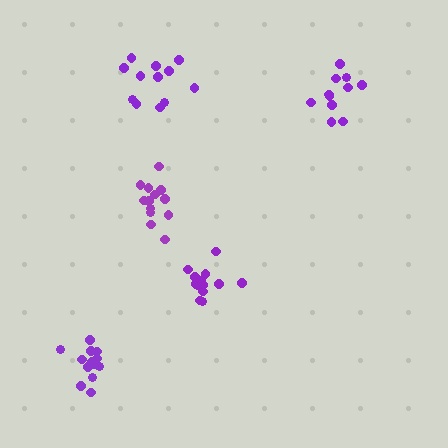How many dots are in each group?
Group 1: 13 dots, Group 2: 13 dots, Group 3: 11 dots, Group 4: 12 dots, Group 5: 13 dots (62 total).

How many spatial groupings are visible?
There are 5 spatial groupings.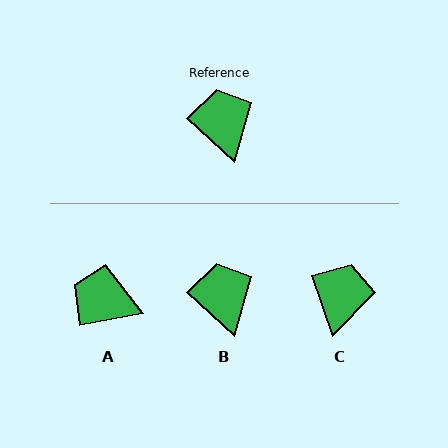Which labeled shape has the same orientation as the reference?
B.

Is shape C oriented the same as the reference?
No, it is off by about 29 degrees.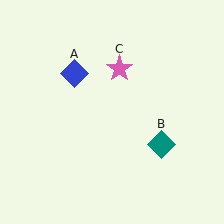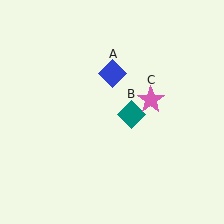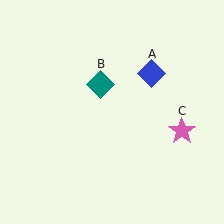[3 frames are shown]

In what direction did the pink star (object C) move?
The pink star (object C) moved down and to the right.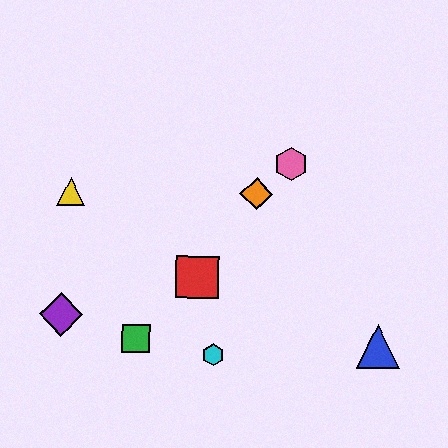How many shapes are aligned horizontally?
2 shapes (the yellow triangle, the orange diamond) are aligned horizontally.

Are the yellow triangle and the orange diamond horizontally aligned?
Yes, both are at y≈192.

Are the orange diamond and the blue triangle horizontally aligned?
No, the orange diamond is at y≈194 and the blue triangle is at y≈346.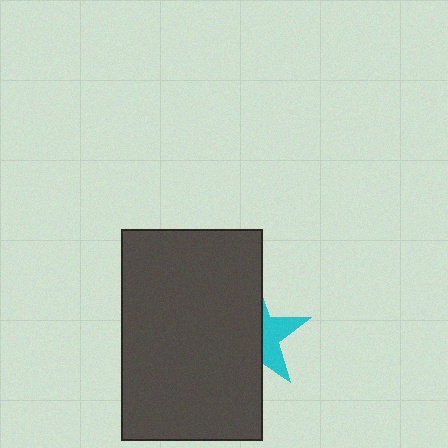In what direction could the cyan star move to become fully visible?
The cyan star could move right. That would shift it out from behind the dark gray rectangle entirely.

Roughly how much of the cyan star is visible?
A small part of it is visible (roughly 36%).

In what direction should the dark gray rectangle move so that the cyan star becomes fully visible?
The dark gray rectangle should move left. That is the shortest direction to clear the overlap and leave the cyan star fully visible.